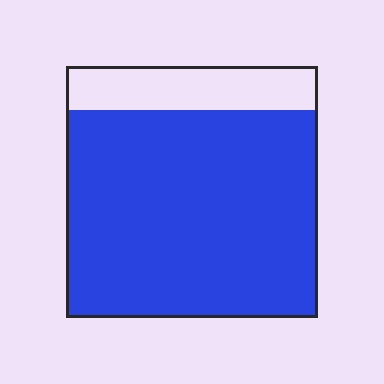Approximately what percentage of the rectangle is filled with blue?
Approximately 85%.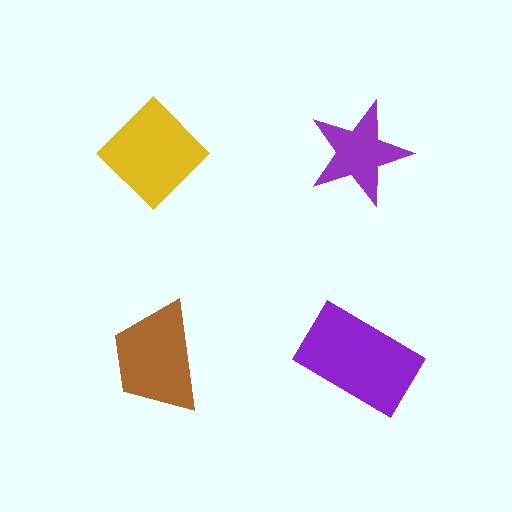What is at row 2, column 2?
A purple rectangle.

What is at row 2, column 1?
A brown trapezoid.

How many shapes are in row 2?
2 shapes.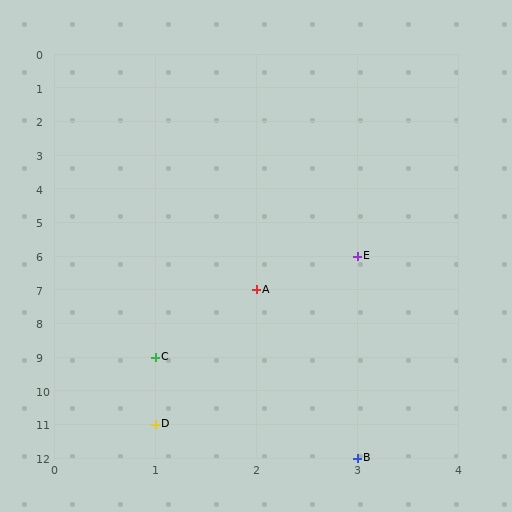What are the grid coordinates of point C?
Point C is at grid coordinates (1, 9).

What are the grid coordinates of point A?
Point A is at grid coordinates (2, 7).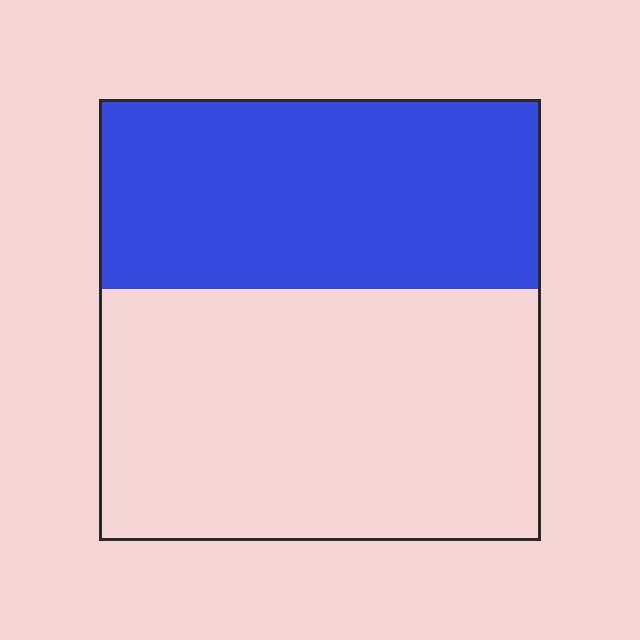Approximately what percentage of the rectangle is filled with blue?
Approximately 45%.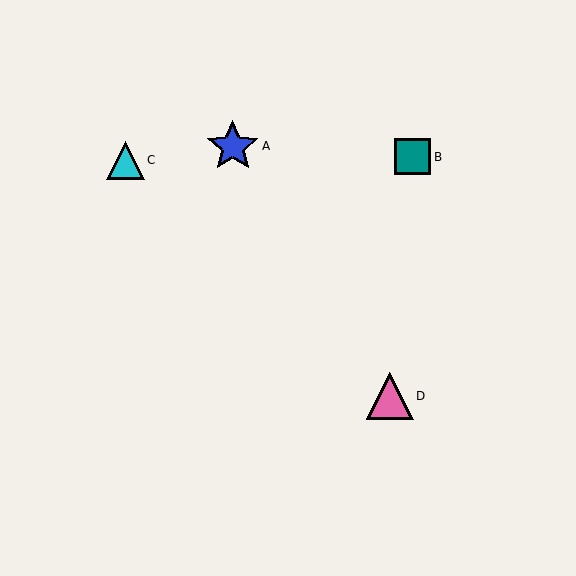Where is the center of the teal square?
The center of the teal square is at (413, 157).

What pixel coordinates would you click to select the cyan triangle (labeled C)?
Click at (125, 160) to select the cyan triangle C.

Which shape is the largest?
The blue star (labeled A) is the largest.